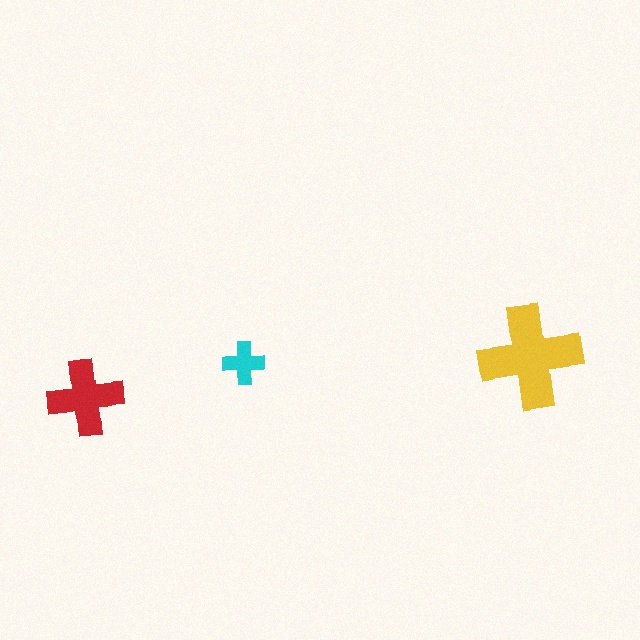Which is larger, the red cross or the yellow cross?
The yellow one.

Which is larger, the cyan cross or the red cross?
The red one.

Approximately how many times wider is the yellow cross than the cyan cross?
About 2.5 times wider.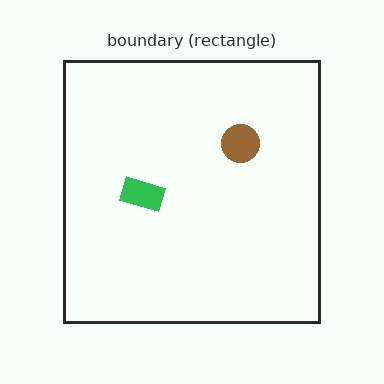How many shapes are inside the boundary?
2 inside, 0 outside.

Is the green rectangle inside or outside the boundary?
Inside.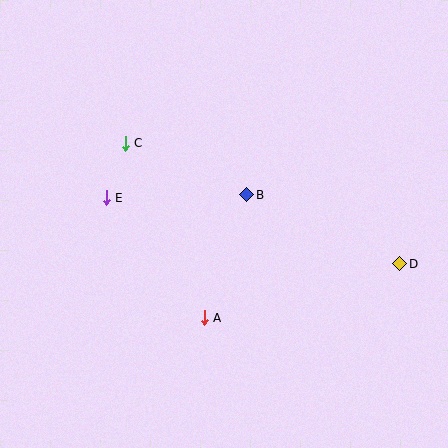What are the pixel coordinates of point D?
Point D is at (400, 264).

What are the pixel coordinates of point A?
Point A is at (204, 318).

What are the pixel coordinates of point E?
Point E is at (106, 198).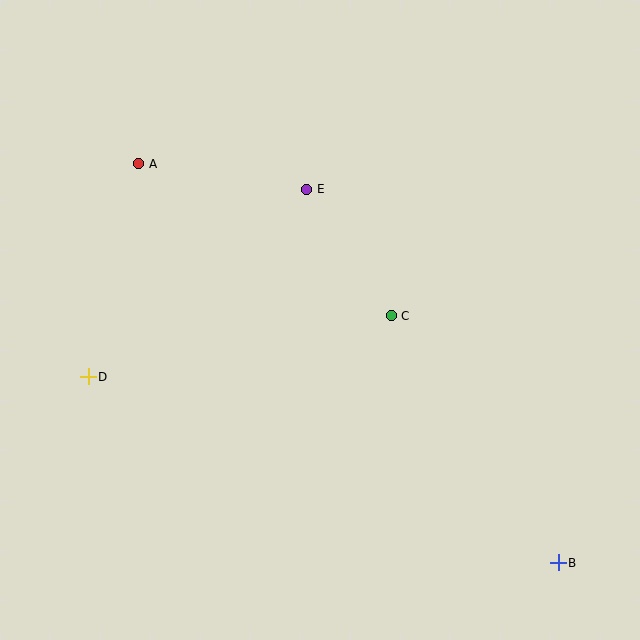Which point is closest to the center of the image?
Point C at (391, 316) is closest to the center.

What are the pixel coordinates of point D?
Point D is at (88, 377).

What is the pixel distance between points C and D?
The distance between C and D is 309 pixels.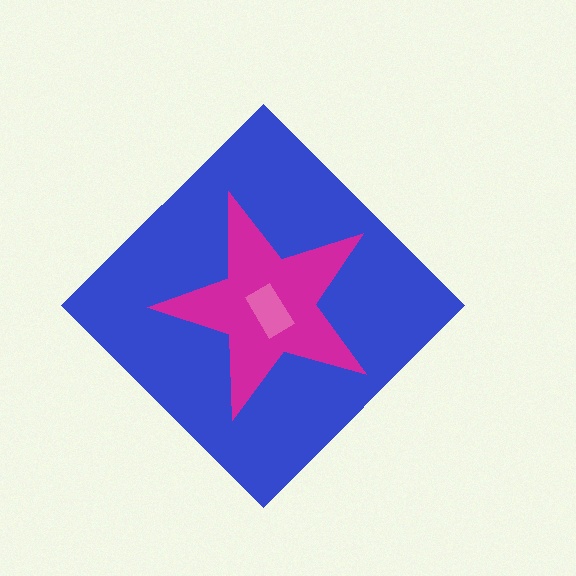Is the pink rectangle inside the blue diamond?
Yes.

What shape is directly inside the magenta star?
The pink rectangle.